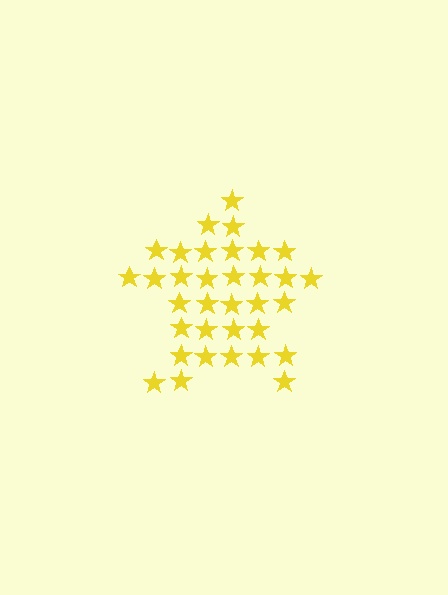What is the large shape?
The large shape is a star.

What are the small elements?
The small elements are stars.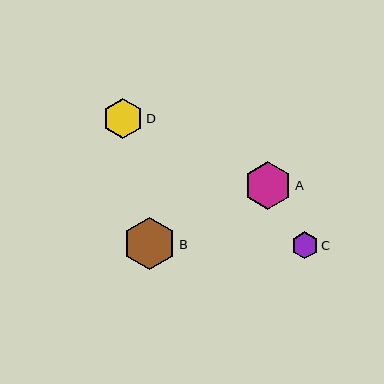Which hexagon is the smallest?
Hexagon C is the smallest with a size of approximately 27 pixels.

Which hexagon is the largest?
Hexagon B is the largest with a size of approximately 52 pixels.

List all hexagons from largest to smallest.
From largest to smallest: B, A, D, C.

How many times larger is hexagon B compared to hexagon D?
Hexagon B is approximately 1.3 times the size of hexagon D.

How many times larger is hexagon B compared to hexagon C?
Hexagon B is approximately 1.9 times the size of hexagon C.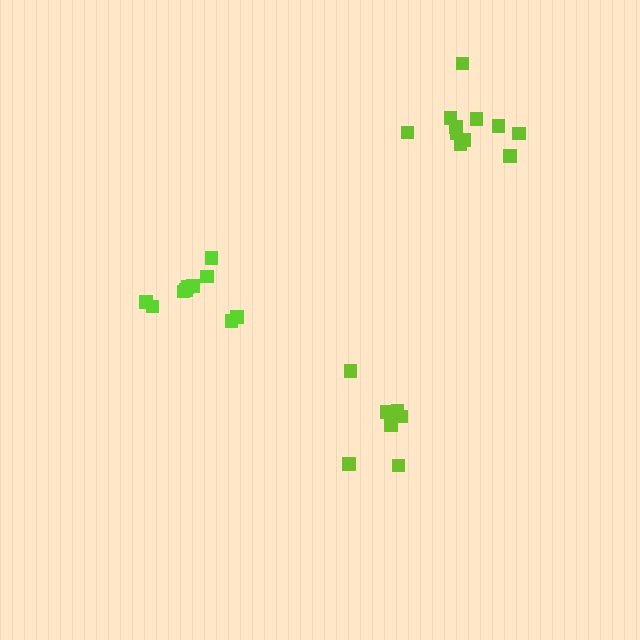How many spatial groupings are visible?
There are 3 spatial groupings.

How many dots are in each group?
Group 1: 10 dots, Group 2: 11 dots, Group 3: 7 dots (28 total).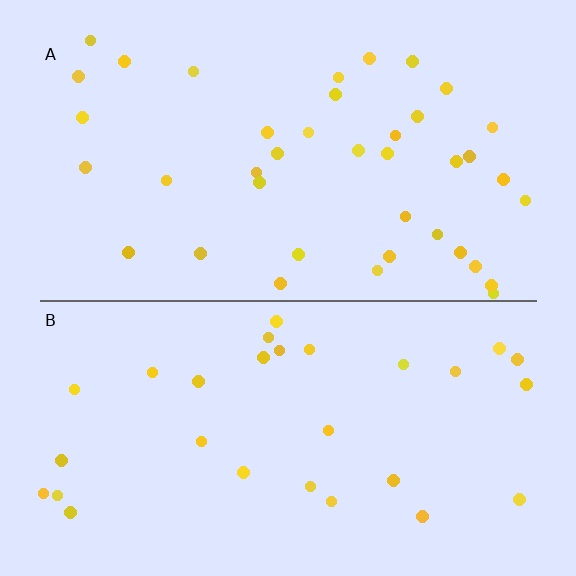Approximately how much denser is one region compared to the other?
Approximately 1.4× — region A over region B.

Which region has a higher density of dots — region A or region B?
A (the top).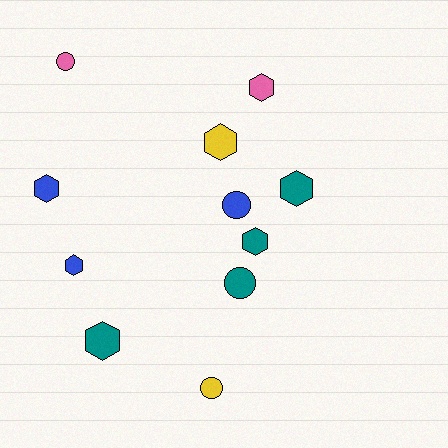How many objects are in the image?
There are 11 objects.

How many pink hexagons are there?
There is 1 pink hexagon.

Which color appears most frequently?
Teal, with 4 objects.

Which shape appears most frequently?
Hexagon, with 7 objects.